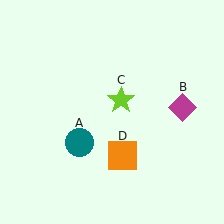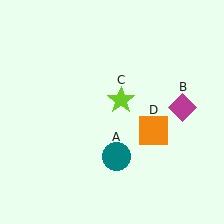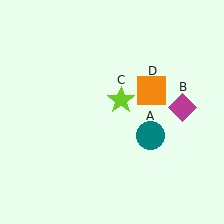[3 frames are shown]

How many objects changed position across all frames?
2 objects changed position: teal circle (object A), orange square (object D).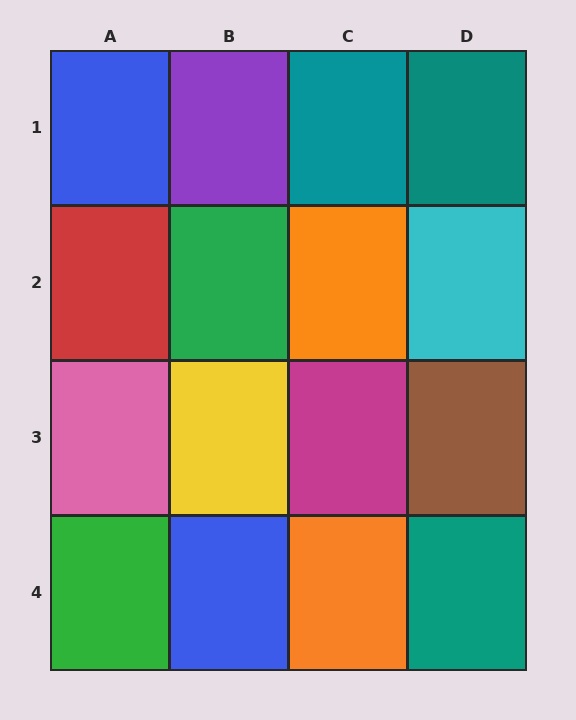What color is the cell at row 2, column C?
Orange.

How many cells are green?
2 cells are green.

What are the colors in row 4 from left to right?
Green, blue, orange, teal.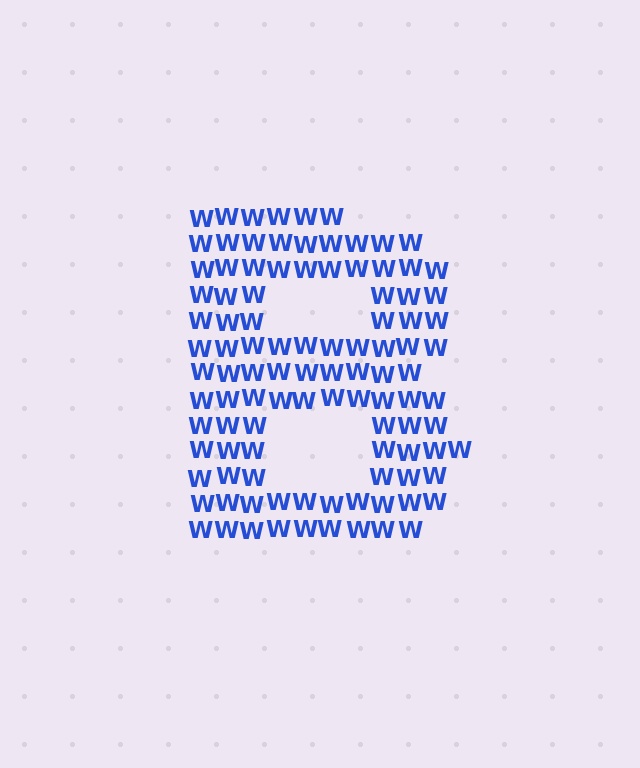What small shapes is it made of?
It is made of small letter W's.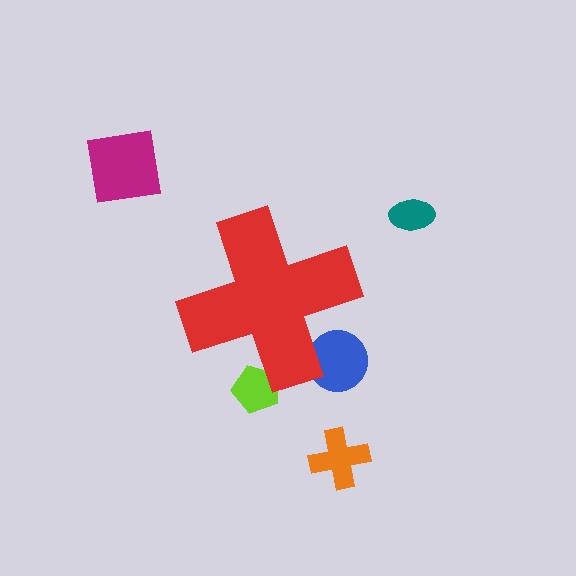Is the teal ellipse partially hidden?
No, the teal ellipse is fully visible.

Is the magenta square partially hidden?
No, the magenta square is fully visible.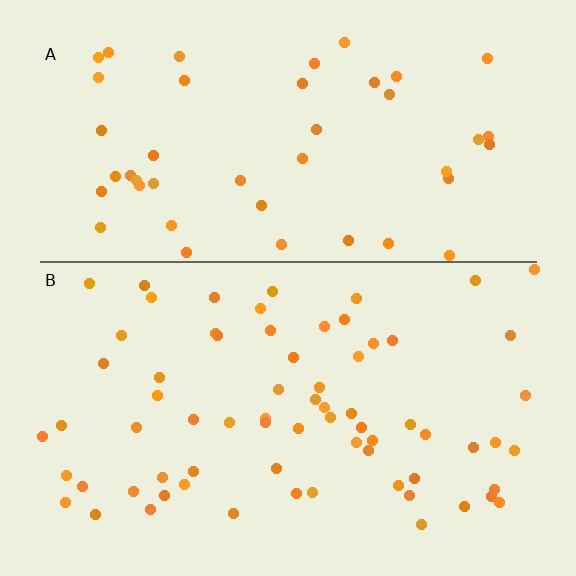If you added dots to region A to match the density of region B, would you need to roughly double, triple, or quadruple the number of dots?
Approximately double.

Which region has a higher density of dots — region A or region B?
B (the bottom).